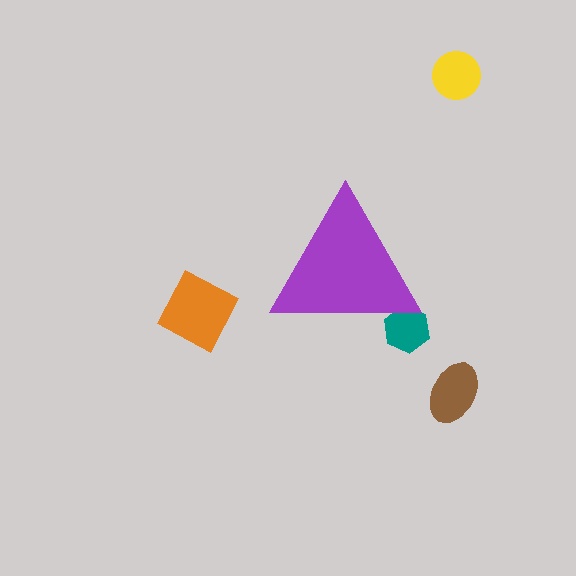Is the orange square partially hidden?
No, the orange square is fully visible.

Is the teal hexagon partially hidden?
Yes, the teal hexagon is partially hidden behind the purple triangle.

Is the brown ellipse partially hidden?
No, the brown ellipse is fully visible.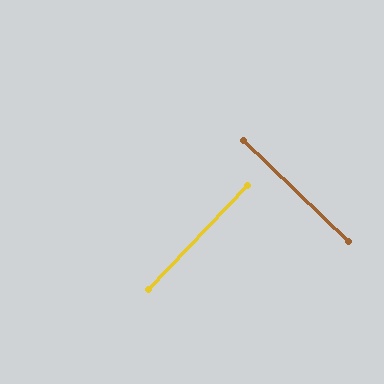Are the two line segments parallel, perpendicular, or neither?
Perpendicular — they meet at approximately 90°.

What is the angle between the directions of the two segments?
Approximately 90 degrees.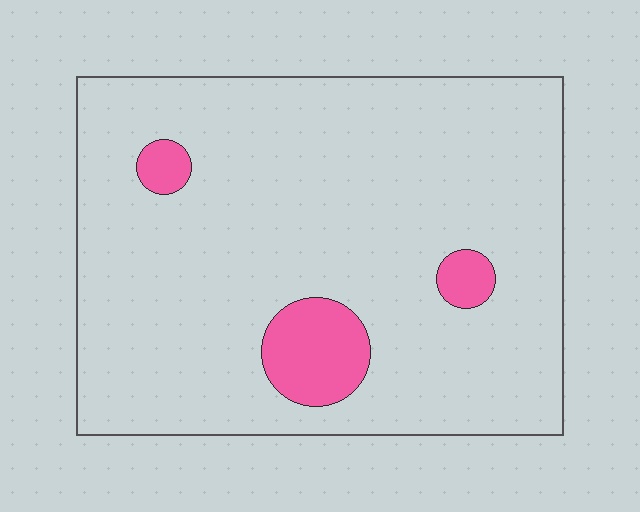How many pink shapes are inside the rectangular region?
3.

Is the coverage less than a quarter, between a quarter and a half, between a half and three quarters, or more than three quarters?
Less than a quarter.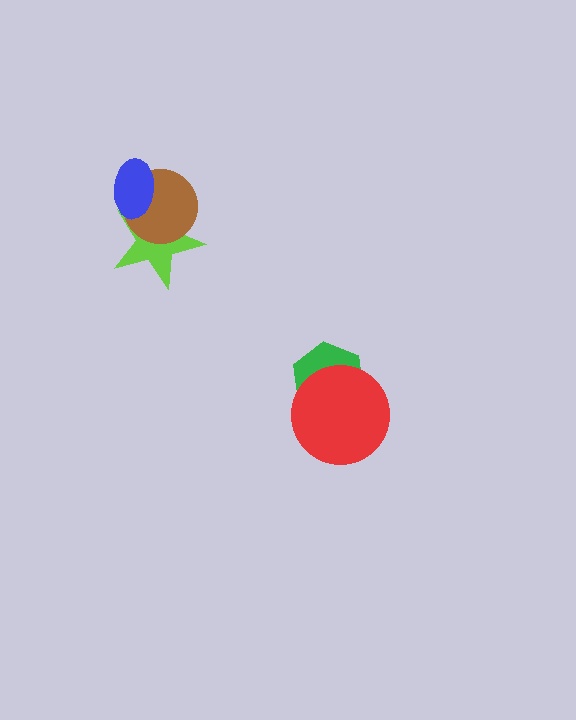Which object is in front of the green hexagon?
The red circle is in front of the green hexagon.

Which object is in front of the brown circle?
The blue ellipse is in front of the brown circle.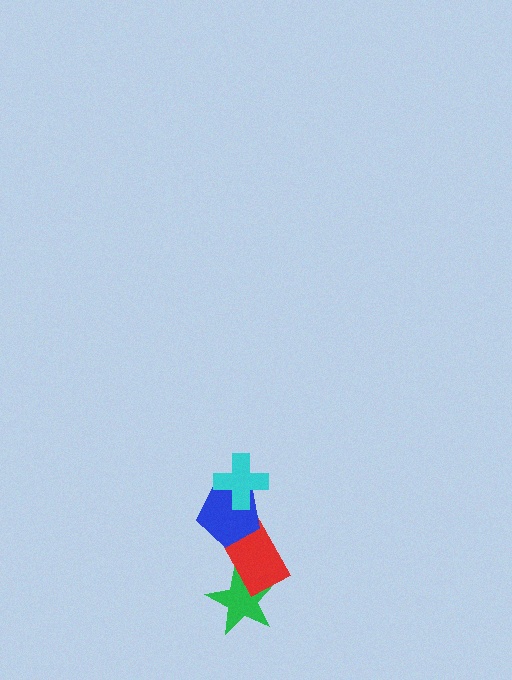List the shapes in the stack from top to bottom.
From top to bottom: the cyan cross, the blue pentagon, the red rectangle, the green star.